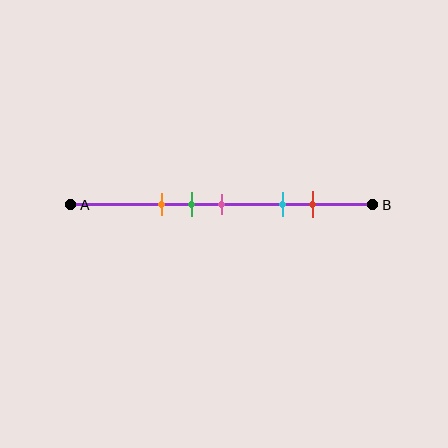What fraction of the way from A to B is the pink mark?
The pink mark is approximately 50% (0.5) of the way from A to B.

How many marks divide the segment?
There are 5 marks dividing the segment.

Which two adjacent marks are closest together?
The green and pink marks are the closest adjacent pair.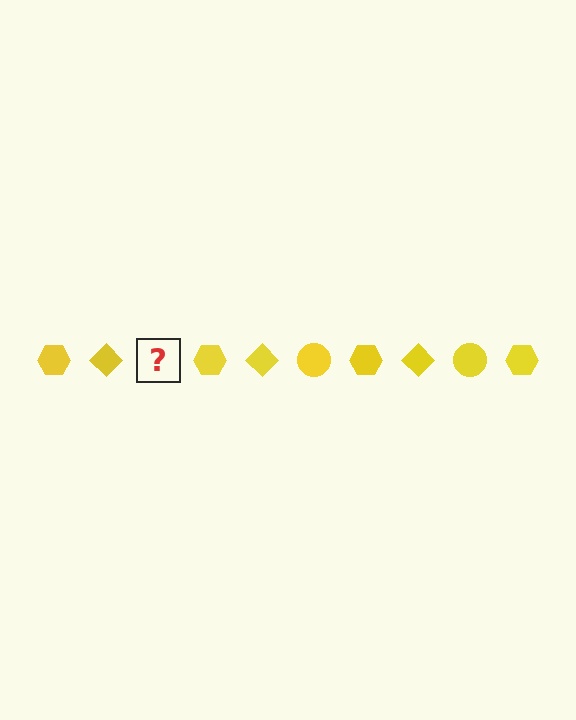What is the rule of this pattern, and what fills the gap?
The rule is that the pattern cycles through hexagon, diamond, circle shapes in yellow. The gap should be filled with a yellow circle.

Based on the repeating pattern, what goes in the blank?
The blank should be a yellow circle.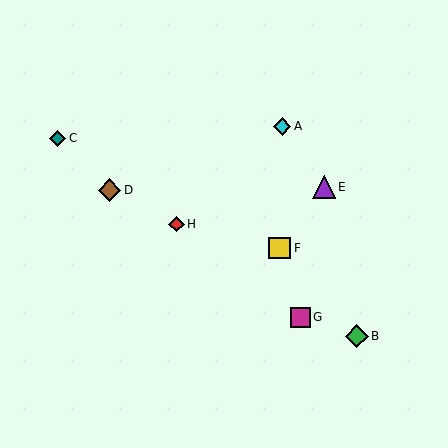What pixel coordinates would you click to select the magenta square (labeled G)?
Click at (301, 317) to select the magenta square G.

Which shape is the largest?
The green diamond (labeled B) is the largest.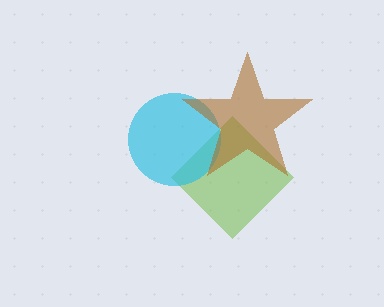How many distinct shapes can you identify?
There are 3 distinct shapes: a lime diamond, a cyan circle, a brown star.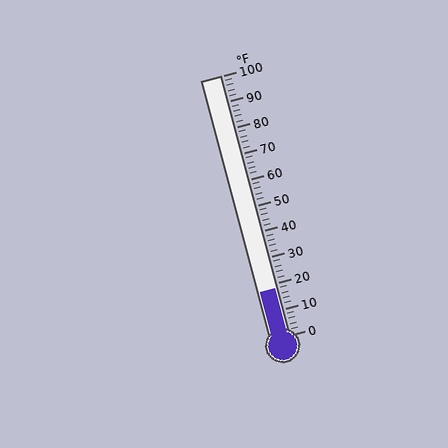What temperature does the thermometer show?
The thermometer shows approximately 18°F.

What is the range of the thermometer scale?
The thermometer scale ranges from 0°F to 100°F.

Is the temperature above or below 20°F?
The temperature is below 20°F.